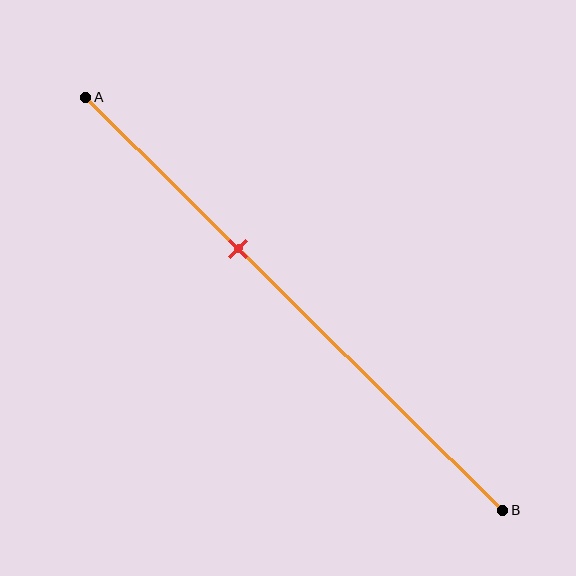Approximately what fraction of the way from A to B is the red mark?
The red mark is approximately 35% of the way from A to B.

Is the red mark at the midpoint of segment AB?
No, the mark is at about 35% from A, not at the 50% midpoint.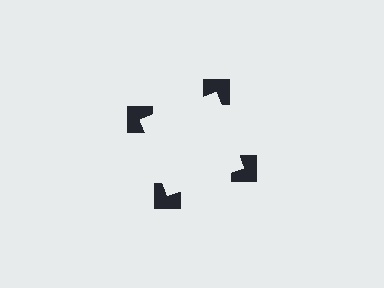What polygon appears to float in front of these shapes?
An illusory square — its edges are inferred from the aligned wedge cuts in the notched squares, not physically drawn.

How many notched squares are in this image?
There are 4 — one at each vertex of the illusory square.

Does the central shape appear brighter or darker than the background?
It typically appears slightly brighter than the background, even though no actual brightness change is drawn.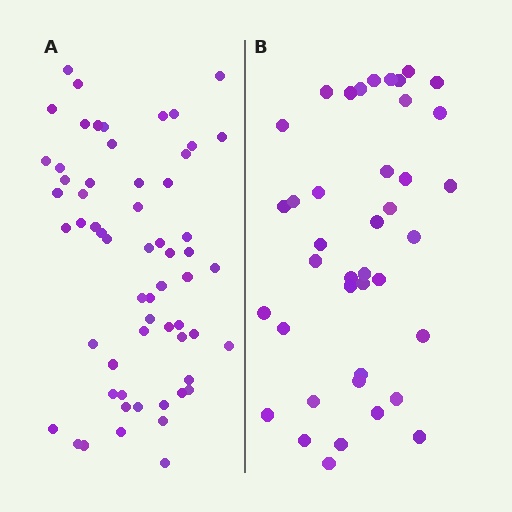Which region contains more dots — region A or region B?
Region A (the left region) has more dots.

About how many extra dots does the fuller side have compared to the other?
Region A has approximately 20 more dots than region B.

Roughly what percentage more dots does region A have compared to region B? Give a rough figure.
About 50% more.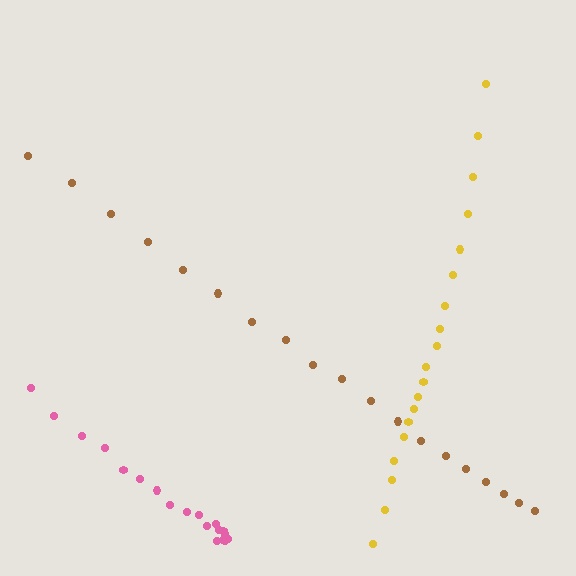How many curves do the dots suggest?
There are 3 distinct paths.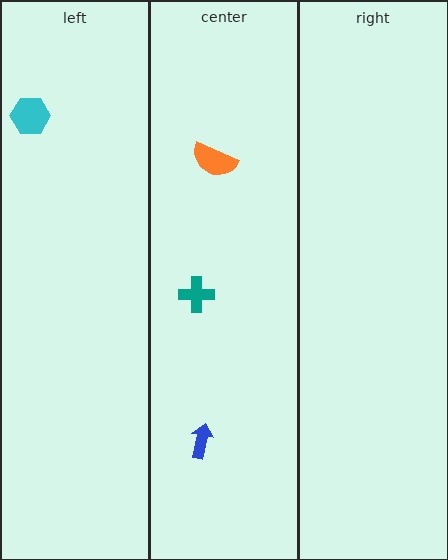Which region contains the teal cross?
The center region.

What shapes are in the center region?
The blue arrow, the teal cross, the orange semicircle.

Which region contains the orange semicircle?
The center region.